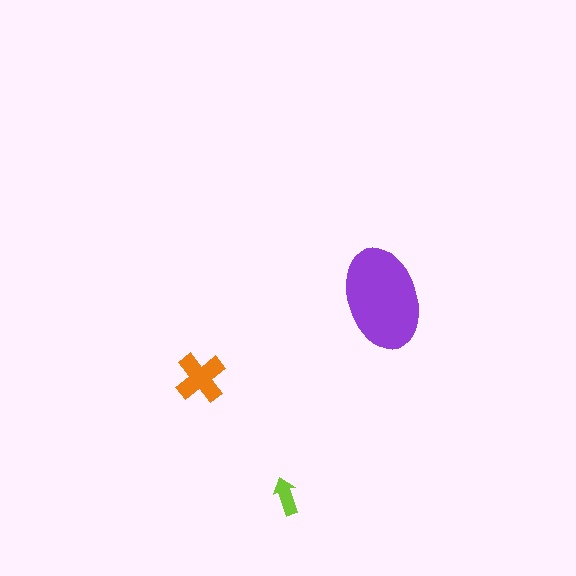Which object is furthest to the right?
The purple ellipse is rightmost.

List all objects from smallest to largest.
The lime arrow, the orange cross, the purple ellipse.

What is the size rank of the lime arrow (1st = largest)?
3rd.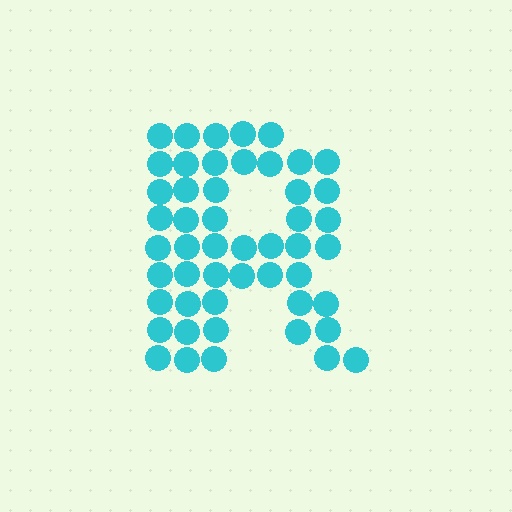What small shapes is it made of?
It is made of small circles.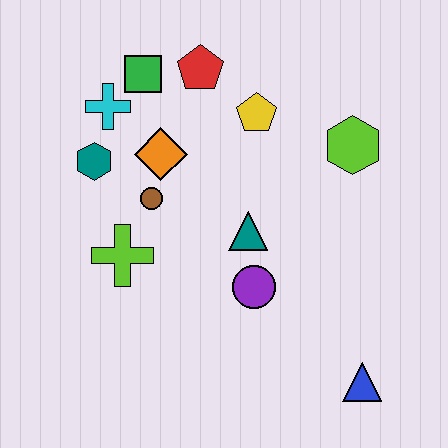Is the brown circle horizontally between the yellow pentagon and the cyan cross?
Yes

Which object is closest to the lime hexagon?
The yellow pentagon is closest to the lime hexagon.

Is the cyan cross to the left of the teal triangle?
Yes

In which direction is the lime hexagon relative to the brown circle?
The lime hexagon is to the right of the brown circle.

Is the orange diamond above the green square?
No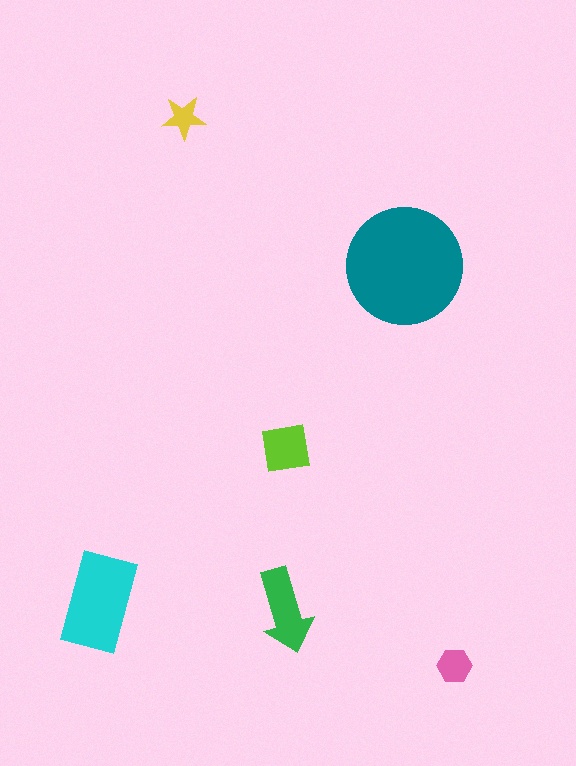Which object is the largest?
The teal circle.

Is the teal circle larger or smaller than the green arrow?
Larger.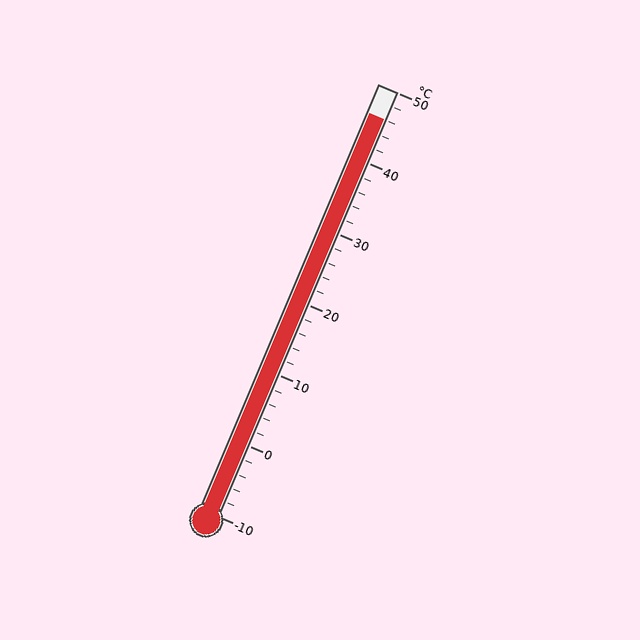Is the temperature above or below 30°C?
The temperature is above 30°C.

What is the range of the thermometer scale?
The thermometer scale ranges from -10°C to 50°C.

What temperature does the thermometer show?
The thermometer shows approximately 46°C.